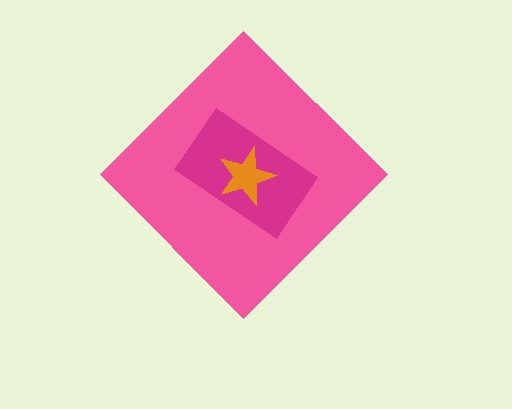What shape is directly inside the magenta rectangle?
The orange star.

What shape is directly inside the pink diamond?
The magenta rectangle.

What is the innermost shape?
The orange star.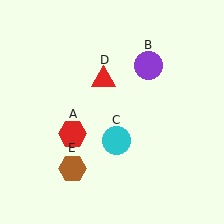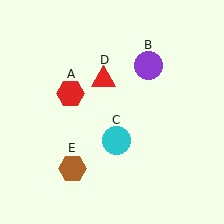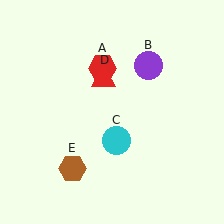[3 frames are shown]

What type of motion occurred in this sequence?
The red hexagon (object A) rotated clockwise around the center of the scene.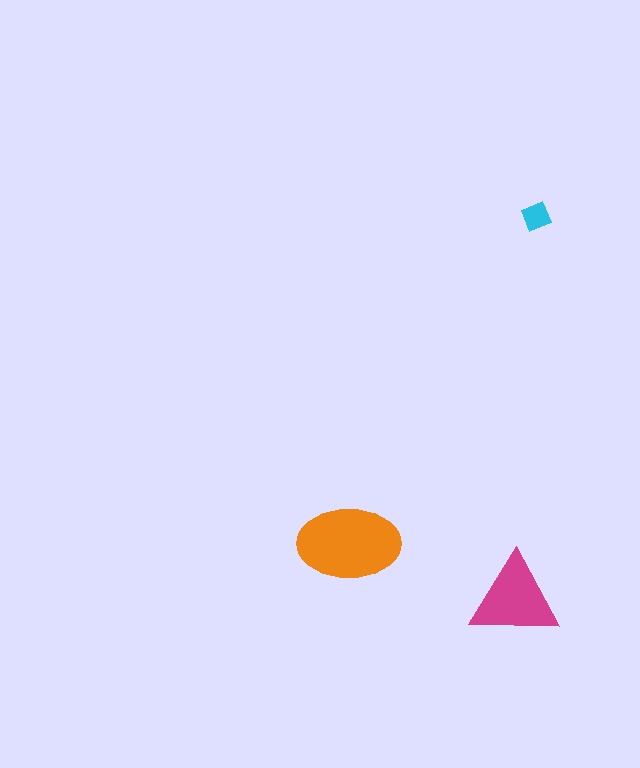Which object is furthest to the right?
The cyan diamond is rightmost.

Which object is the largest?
The orange ellipse.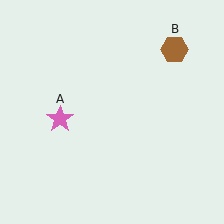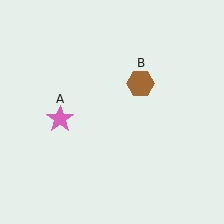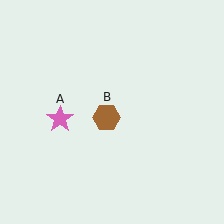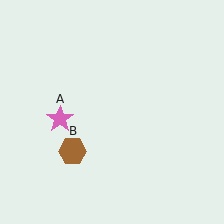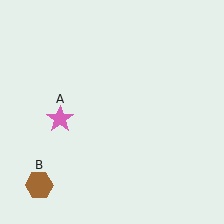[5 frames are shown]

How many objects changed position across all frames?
1 object changed position: brown hexagon (object B).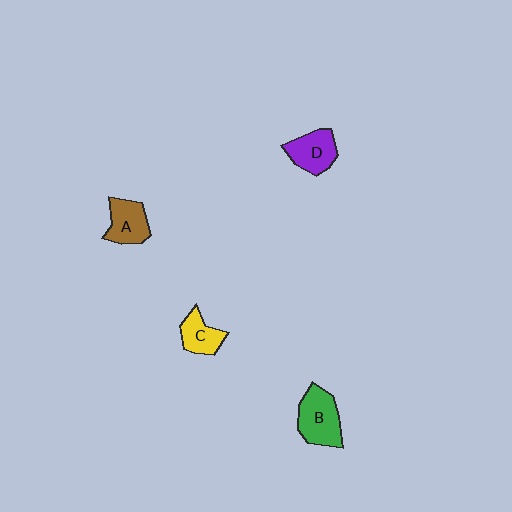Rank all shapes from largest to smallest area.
From largest to smallest: B (green), D (purple), A (brown), C (yellow).